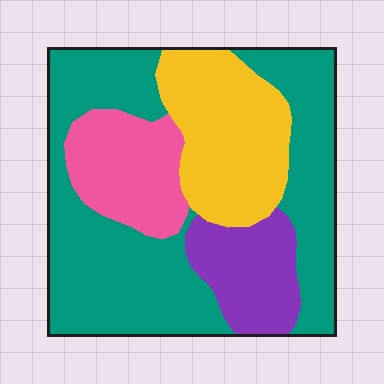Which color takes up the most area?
Teal, at roughly 50%.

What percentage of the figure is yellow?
Yellow covers roughly 20% of the figure.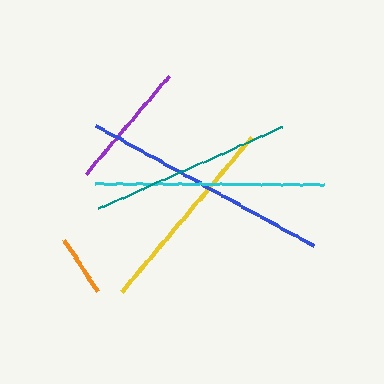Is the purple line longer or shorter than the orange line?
The purple line is longer than the orange line.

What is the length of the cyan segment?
The cyan segment is approximately 229 pixels long.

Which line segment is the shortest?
The orange line is the shortest at approximately 61 pixels.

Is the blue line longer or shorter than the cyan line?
The blue line is longer than the cyan line.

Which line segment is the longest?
The blue line is the longest at approximately 249 pixels.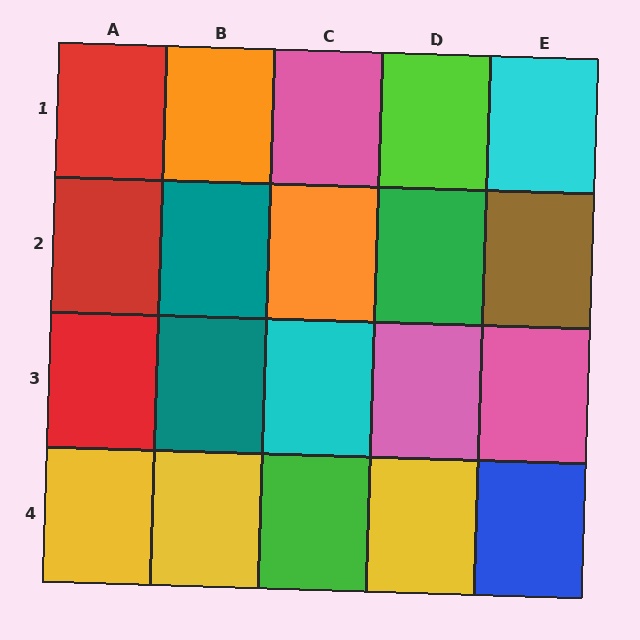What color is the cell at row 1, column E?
Cyan.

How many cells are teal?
2 cells are teal.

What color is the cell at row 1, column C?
Pink.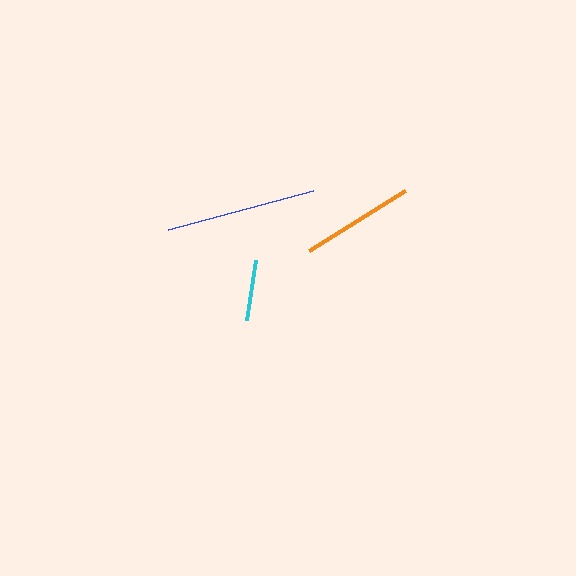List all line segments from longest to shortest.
From longest to shortest: blue, orange, cyan.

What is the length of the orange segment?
The orange segment is approximately 113 pixels long.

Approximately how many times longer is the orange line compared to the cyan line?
The orange line is approximately 1.9 times the length of the cyan line.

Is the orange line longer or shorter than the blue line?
The blue line is longer than the orange line.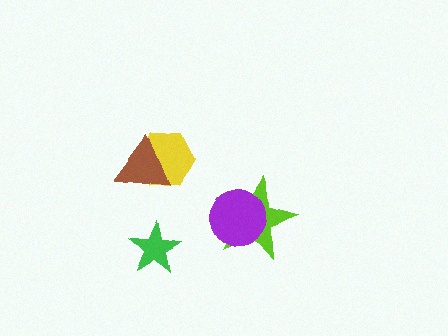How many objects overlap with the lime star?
1 object overlaps with the lime star.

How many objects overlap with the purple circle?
1 object overlaps with the purple circle.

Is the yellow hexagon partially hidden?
Yes, it is partially covered by another shape.